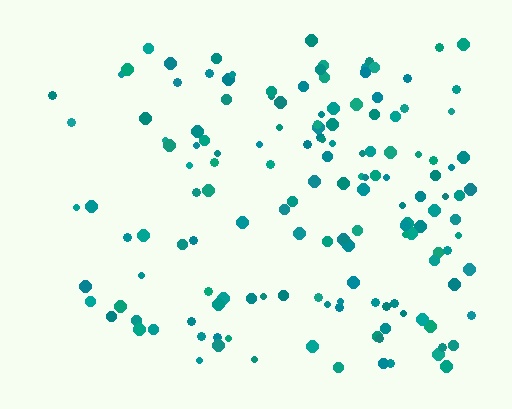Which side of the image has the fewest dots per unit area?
The left.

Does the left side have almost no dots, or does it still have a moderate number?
Still a moderate number, just noticeably fewer than the right.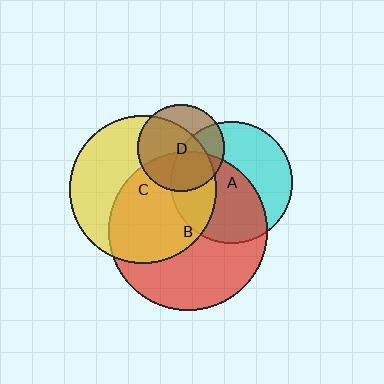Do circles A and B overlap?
Yes.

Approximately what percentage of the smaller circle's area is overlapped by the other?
Approximately 55%.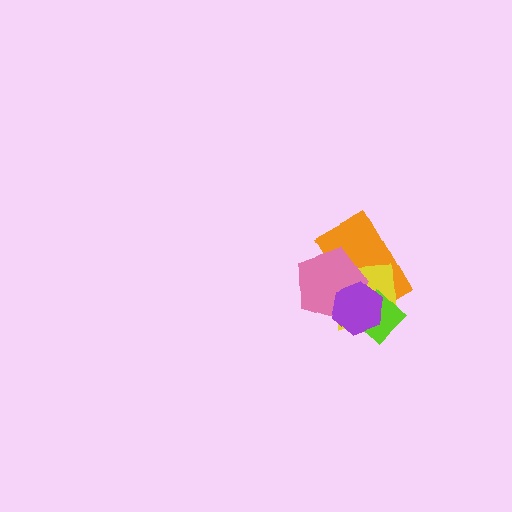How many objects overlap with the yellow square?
4 objects overlap with the yellow square.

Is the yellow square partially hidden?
Yes, it is partially covered by another shape.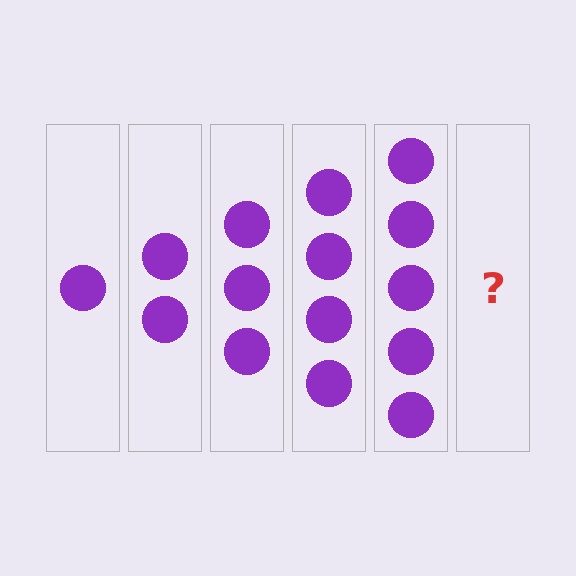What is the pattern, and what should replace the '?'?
The pattern is that each step adds one more circle. The '?' should be 6 circles.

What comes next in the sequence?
The next element should be 6 circles.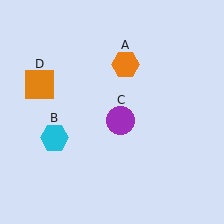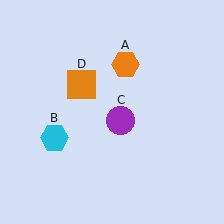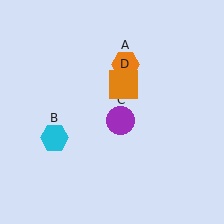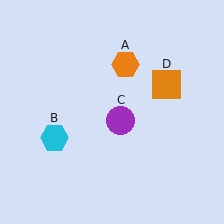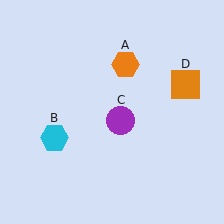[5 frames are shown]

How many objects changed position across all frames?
1 object changed position: orange square (object D).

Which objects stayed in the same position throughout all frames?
Orange hexagon (object A) and cyan hexagon (object B) and purple circle (object C) remained stationary.